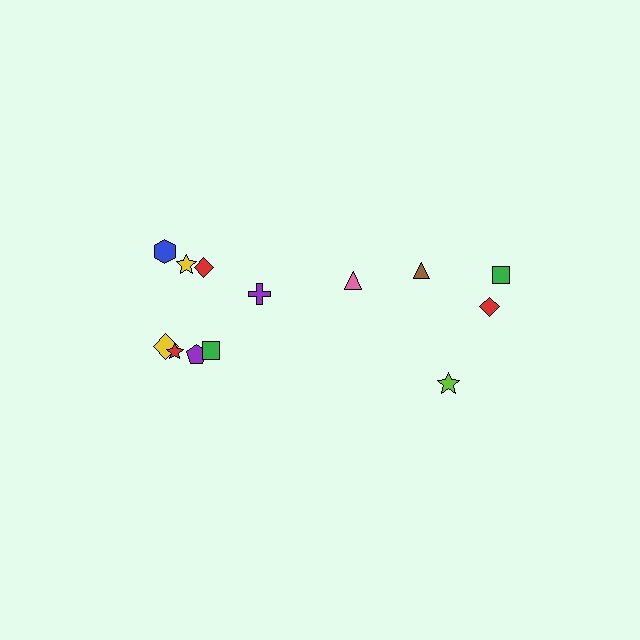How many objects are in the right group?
There are 5 objects.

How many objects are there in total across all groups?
There are 13 objects.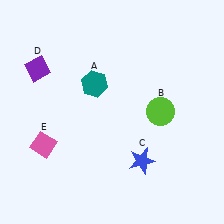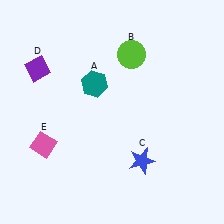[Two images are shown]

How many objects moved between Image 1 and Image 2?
1 object moved between the two images.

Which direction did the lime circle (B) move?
The lime circle (B) moved up.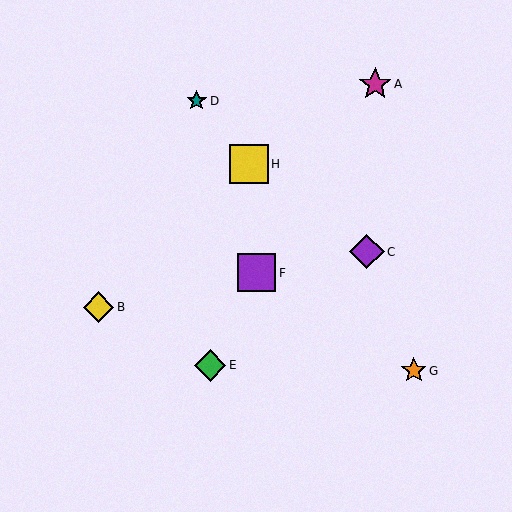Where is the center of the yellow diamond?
The center of the yellow diamond is at (99, 307).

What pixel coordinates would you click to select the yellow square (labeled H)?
Click at (249, 164) to select the yellow square H.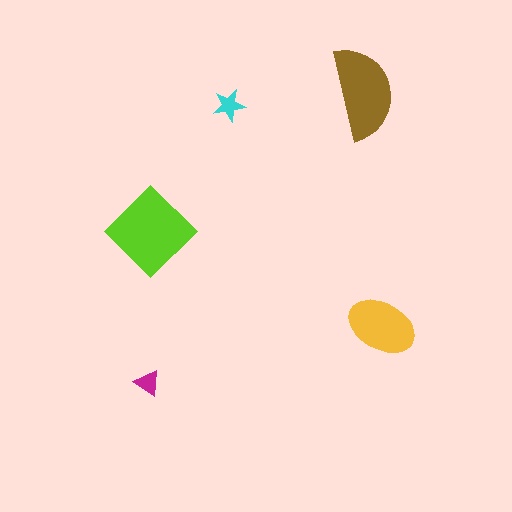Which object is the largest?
The lime diamond.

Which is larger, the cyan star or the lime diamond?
The lime diamond.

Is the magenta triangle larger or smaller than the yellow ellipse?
Smaller.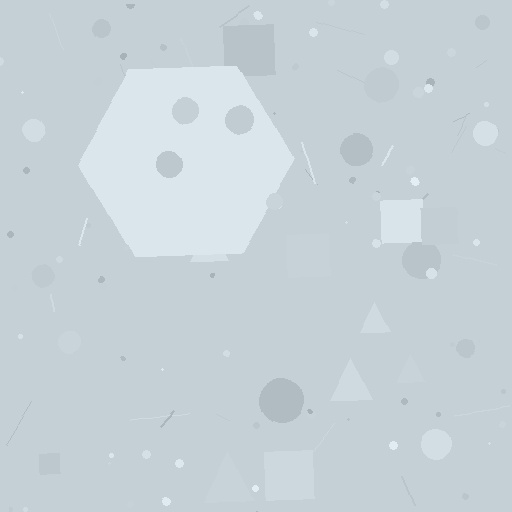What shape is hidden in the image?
A hexagon is hidden in the image.